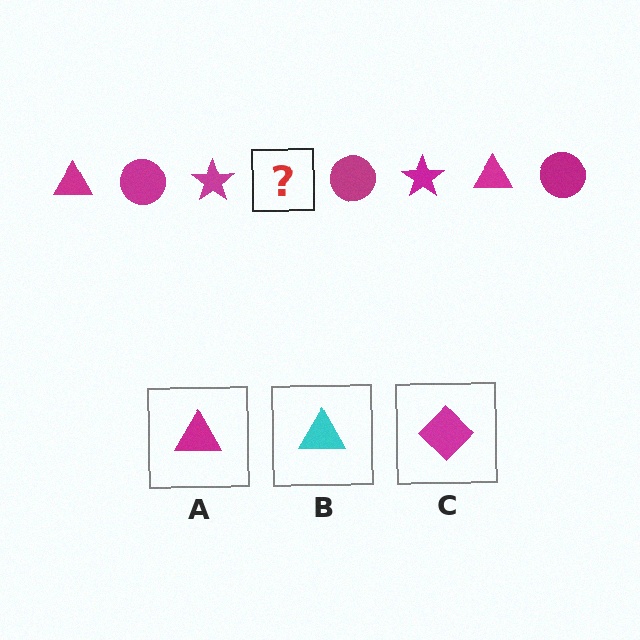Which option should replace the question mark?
Option A.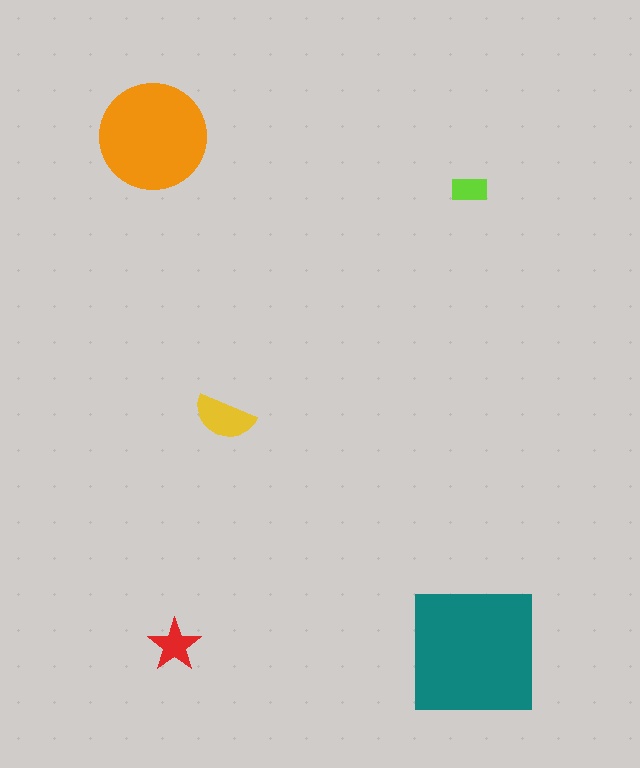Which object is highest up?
The orange circle is topmost.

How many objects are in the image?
There are 5 objects in the image.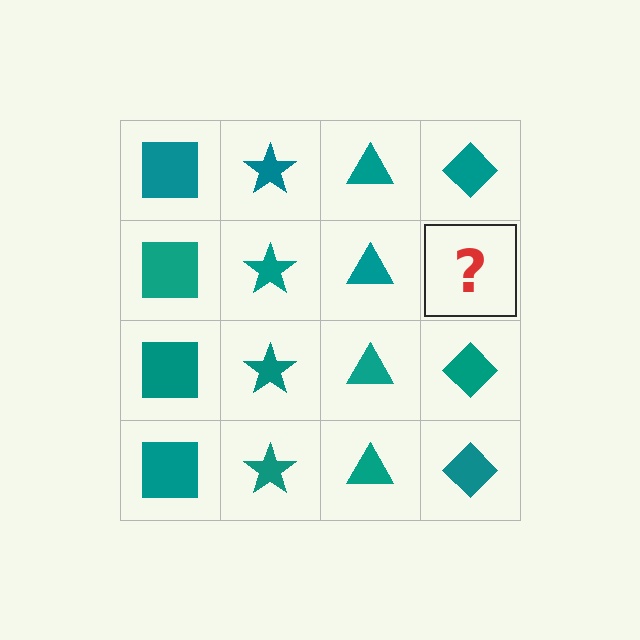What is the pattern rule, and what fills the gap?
The rule is that each column has a consistent shape. The gap should be filled with a teal diamond.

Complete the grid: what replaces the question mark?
The question mark should be replaced with a teal diamond.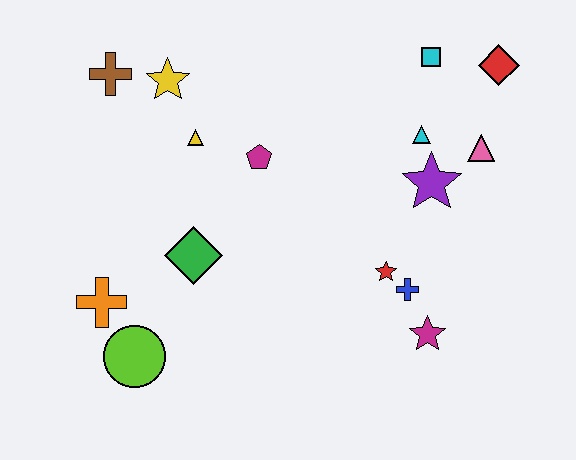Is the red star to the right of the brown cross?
Yes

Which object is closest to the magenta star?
The blue cross is closest to the magenta star.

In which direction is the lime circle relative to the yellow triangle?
The lime circle is below the yellow triangle.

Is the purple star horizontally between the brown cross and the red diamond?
Yes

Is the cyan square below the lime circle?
No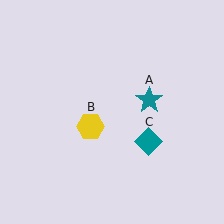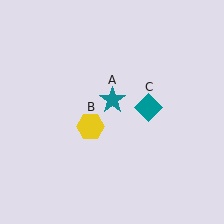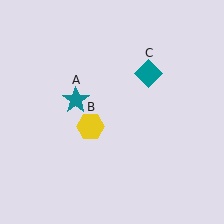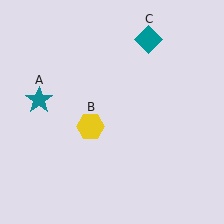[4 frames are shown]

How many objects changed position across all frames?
2 objects changed position: teal star (object A), teal diamond (object C).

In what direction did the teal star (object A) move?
The teal star (object A) moved left.